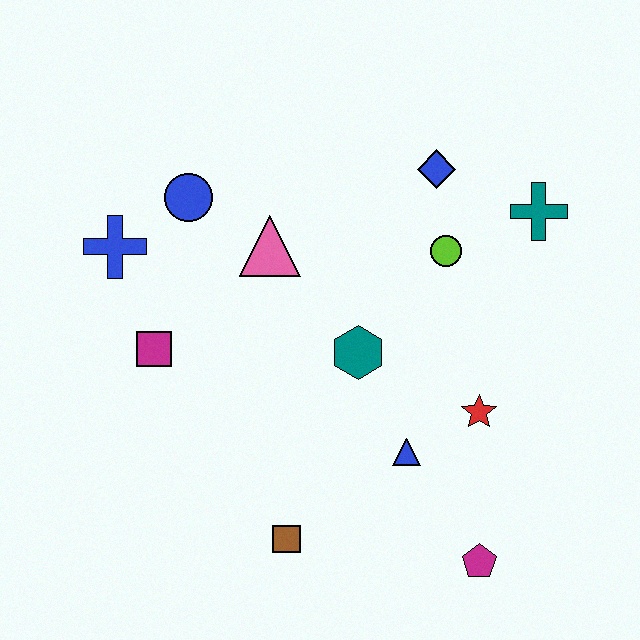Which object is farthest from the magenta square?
The teal cross is farthest from the magenta square.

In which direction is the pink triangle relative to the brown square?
The pink triangle is above the brown square.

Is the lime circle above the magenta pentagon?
Yes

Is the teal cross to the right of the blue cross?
Yes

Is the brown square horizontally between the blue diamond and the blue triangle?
No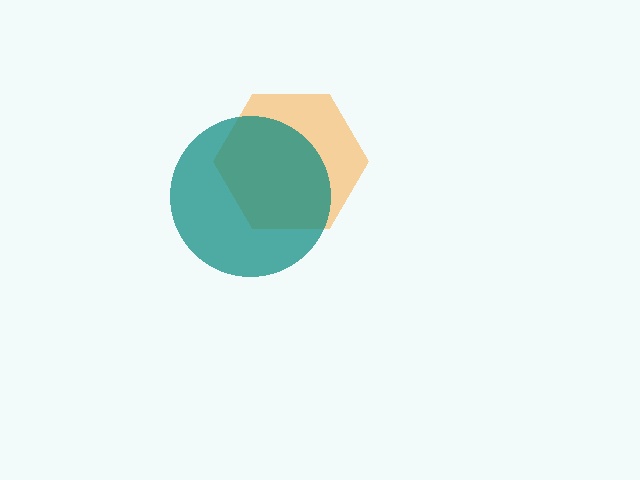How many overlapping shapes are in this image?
There are 2 overlapping shapes in the image.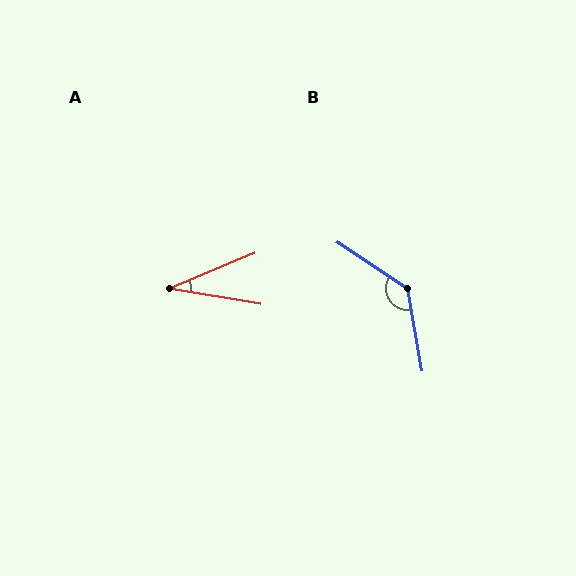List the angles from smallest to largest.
A (33°), B (134°).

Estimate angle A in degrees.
Approximately 33 degrees.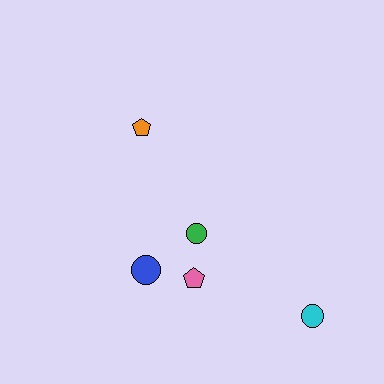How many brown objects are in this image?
There are no brown objects.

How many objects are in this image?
There are 5 objects.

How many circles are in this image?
There are 3 circles.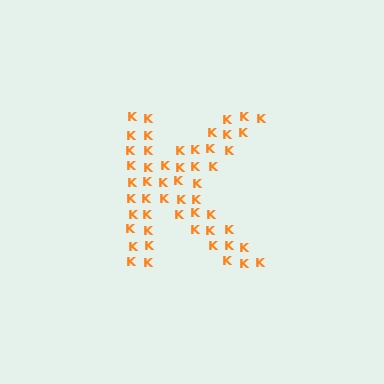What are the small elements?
The small elements are letter K's.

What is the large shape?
The large shape is the letter K.